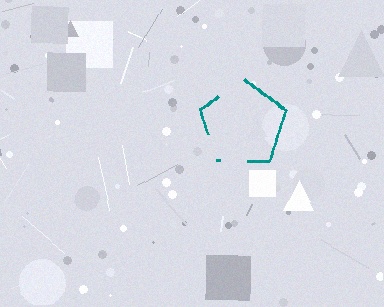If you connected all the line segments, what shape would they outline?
They would outline a pentagon.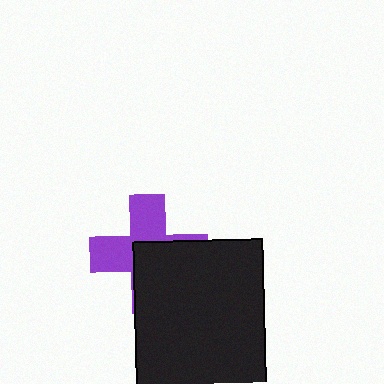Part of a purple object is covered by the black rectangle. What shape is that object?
It is a cross.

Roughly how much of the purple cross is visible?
About half of it is visible (roughly 49%).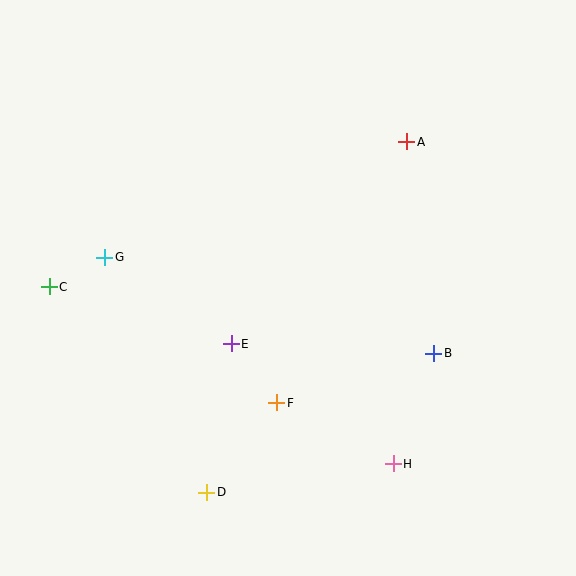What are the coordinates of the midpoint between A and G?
The midpoint between A and G is at (256, 200).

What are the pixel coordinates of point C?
Point C is at (49, 287).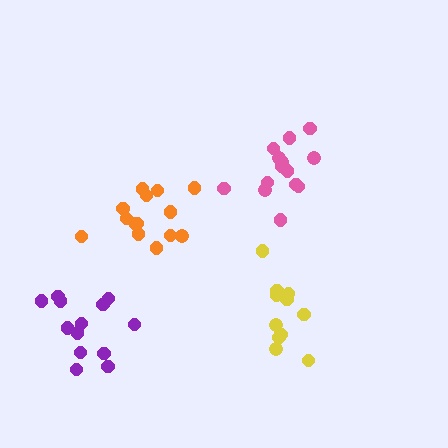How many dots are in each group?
Group 1: 13 dots, Group 2: 11 dots, Group 3: 14 dots, Group 4: 15 dots (53 total).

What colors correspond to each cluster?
The clusters are colored: purple, yellow, orange, pink.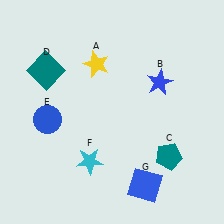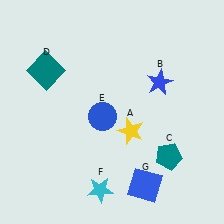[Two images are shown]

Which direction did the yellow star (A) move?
The yellow star (A) moved down.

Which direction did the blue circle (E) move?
The blue circle (E) moved right.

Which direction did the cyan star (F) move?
The cyan star (F) moved down.